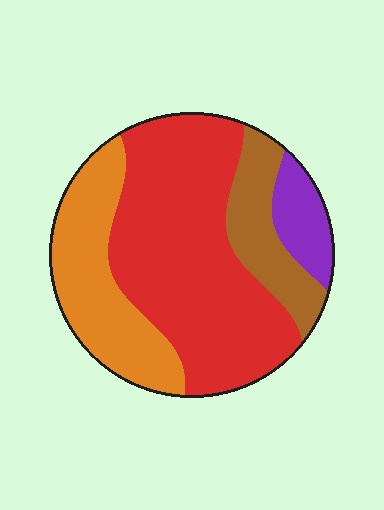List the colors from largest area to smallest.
From largest to smallest: red, orange, brown, purple.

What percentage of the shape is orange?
Orange covers 25% of the shape.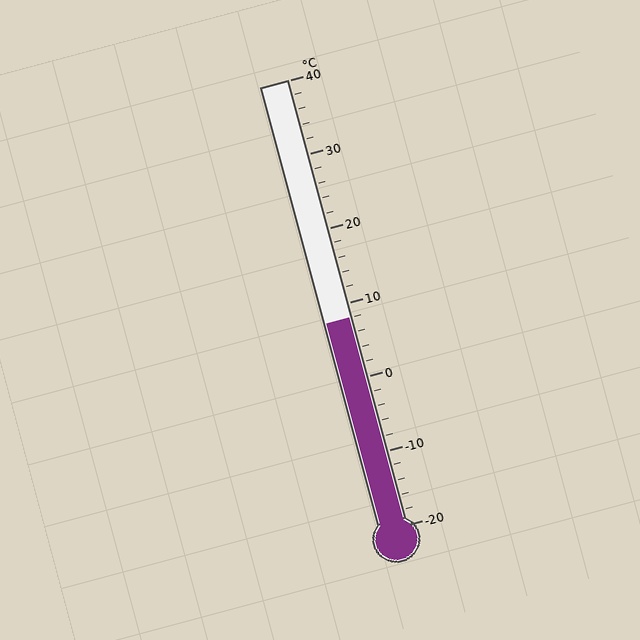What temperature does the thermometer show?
The thermometer shows approximately 8°C.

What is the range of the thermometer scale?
The thermometer scale ranges from -20°C to 40°C.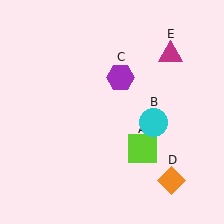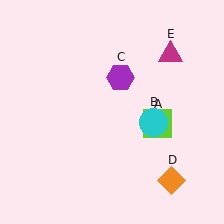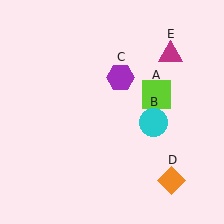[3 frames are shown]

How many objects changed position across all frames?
1 object changed position: lime square (object A).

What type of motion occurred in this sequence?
The lime square (object A) rotated counterclockwise around the center of the scene.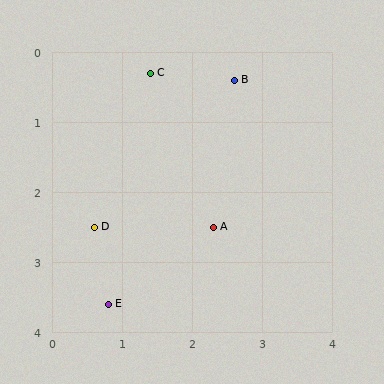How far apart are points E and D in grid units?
Points E and D are about 1.1 grid units apart.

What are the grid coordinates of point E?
Point E is at approximately (0.8, 3.6).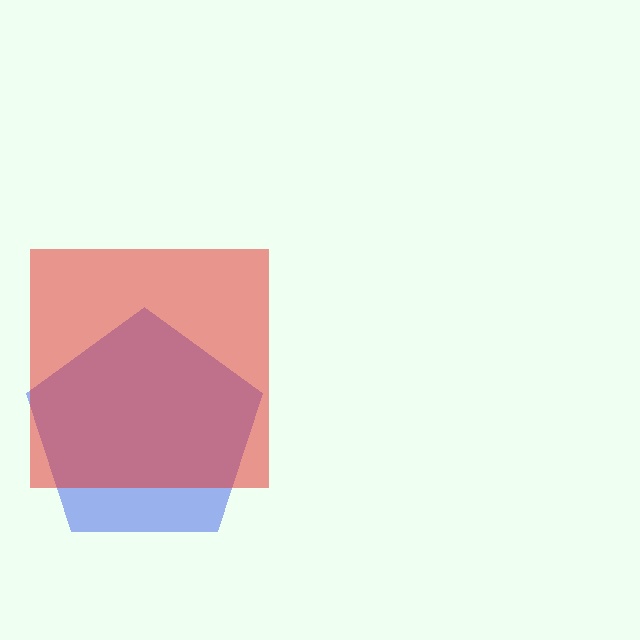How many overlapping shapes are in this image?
There are 2 overlapping shapes in the image.